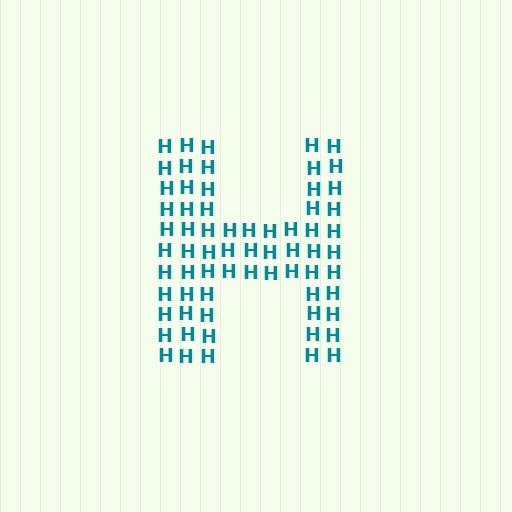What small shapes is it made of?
It is made of small letter H's.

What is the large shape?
The large shape is the letter H.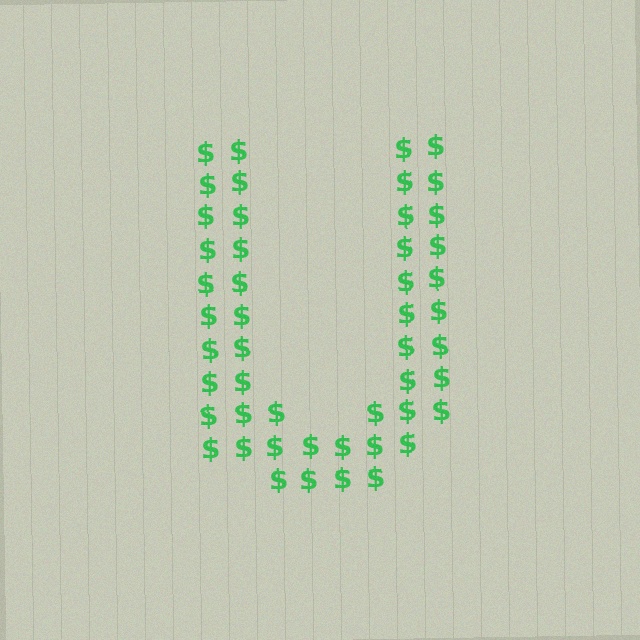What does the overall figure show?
The overall figure shows the letter U.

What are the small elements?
The small elements are dollar signs.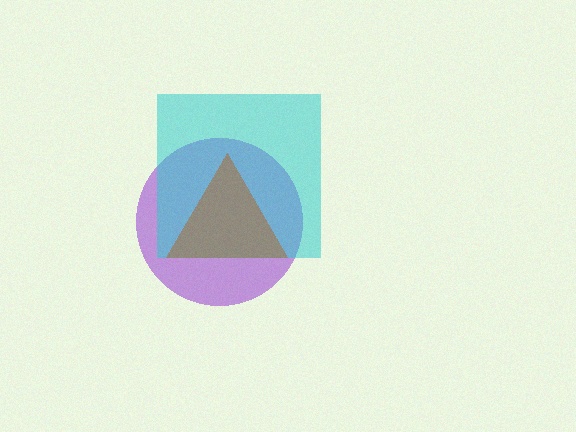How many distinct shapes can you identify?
There are 3 distinct shapes: a purple circle, a cyan square, a brown triangle.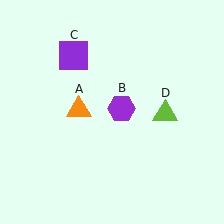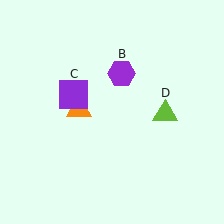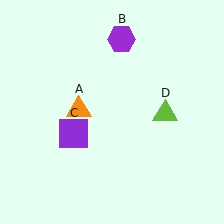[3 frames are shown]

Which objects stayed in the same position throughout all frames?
Orange triangle (object A) and lime triangle (object D) remained stationary.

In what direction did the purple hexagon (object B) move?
The purple hexagon (object B) moved up.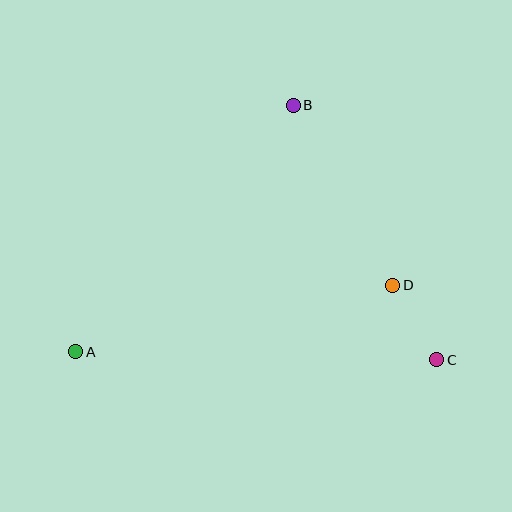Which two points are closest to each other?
Points C and D are closest to each other.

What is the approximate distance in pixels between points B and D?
The distance between B and D is approximately 206 pixels.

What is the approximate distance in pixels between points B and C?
The distance between B and C is approximately 293 pixels.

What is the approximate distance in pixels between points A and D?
The distance between A and D is approximately 324 pixels.